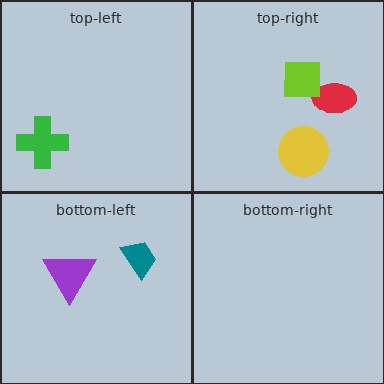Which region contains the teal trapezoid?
The bottom-left region.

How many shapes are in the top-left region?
1.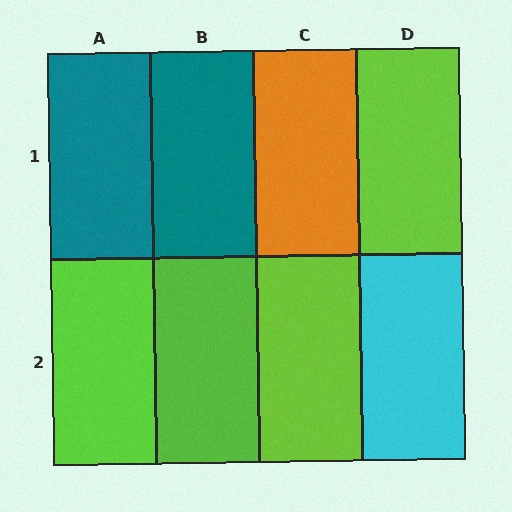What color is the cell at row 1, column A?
Teal.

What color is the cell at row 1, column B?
Teal.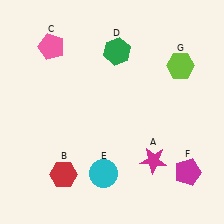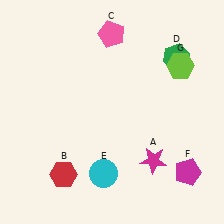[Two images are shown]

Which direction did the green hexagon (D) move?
The green hexagon (D) moved right.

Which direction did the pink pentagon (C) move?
The pink pentagon (C) moved right.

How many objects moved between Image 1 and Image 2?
2 objects moved between the two images.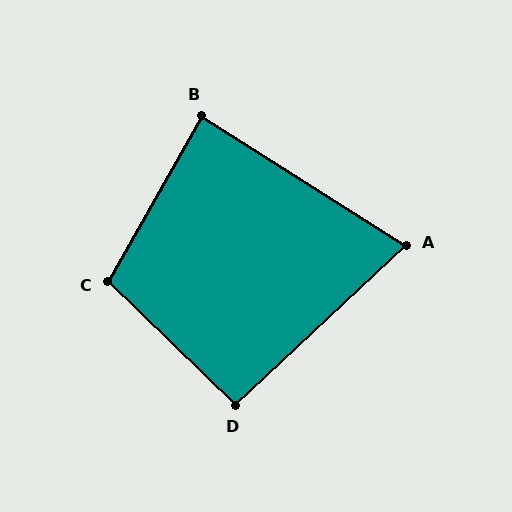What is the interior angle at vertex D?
Approximately 93 degrees (approximately right).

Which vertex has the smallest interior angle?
A, at approximately 75 degrees.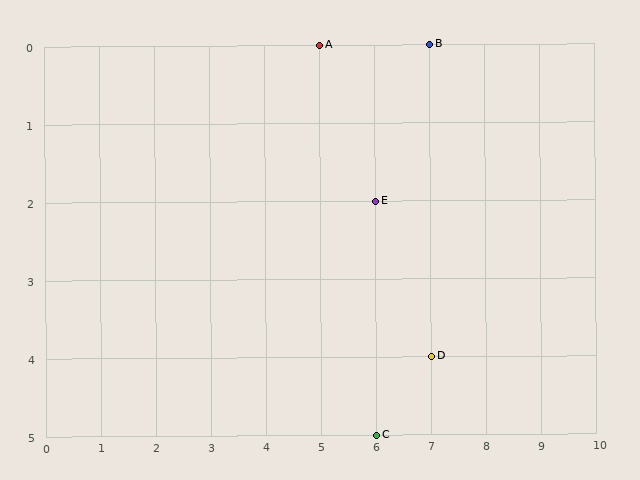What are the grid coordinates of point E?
Point E is at grid coordinates (6, 2).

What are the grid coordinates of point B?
Point B is at grid coordinates (7, 0).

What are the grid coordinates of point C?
Point C is at grid coordinates (6, 5).